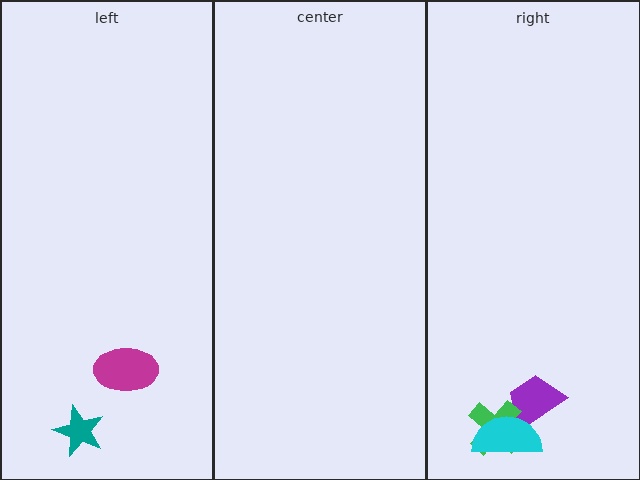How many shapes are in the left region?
2.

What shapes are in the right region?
The purple trapezoid, the green cross, the cyan semicircle.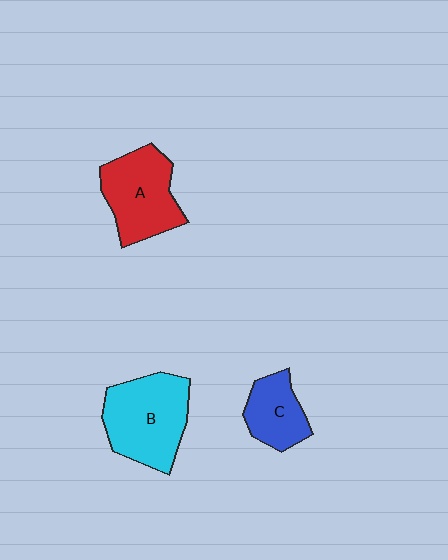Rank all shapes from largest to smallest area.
From largest to smallest: B (cyan), A (red), C (blue).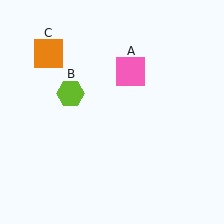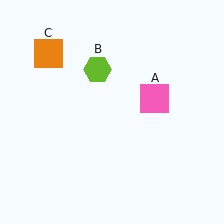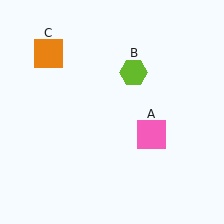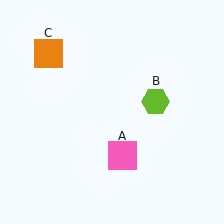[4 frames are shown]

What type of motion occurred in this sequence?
The pink square (object A), lime hexagon (object B) rotated clockwise around the center of the scene.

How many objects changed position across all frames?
2 objects changed position: pink square (object A), lime hexagon (object B).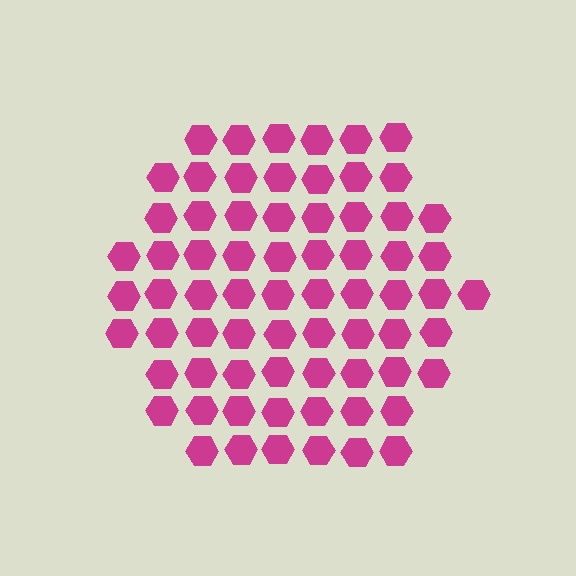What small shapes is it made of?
It is made of small hexagons.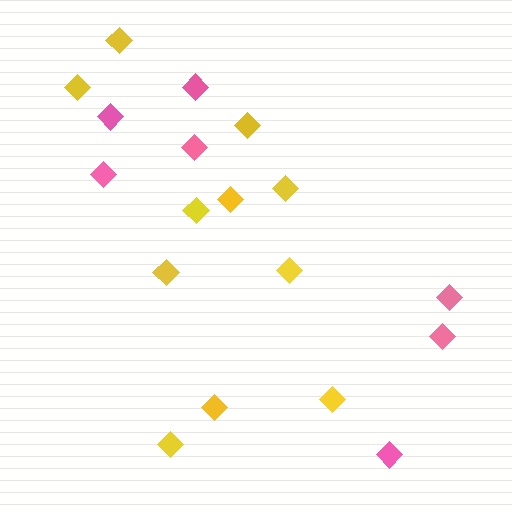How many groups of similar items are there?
There are 2 groups: one group of pink diamonds (7) and one group of yellow diamonds (11).